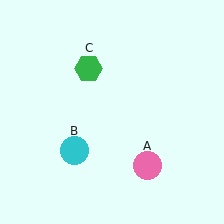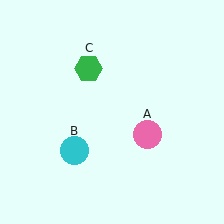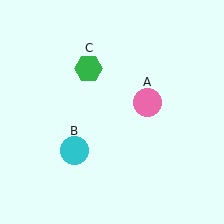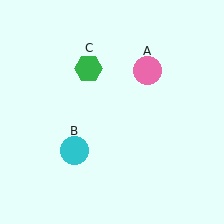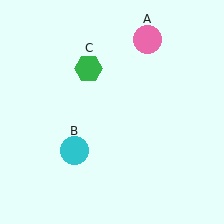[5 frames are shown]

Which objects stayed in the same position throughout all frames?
Cyan circle (object B) and green hexagon (object C) remained stationary.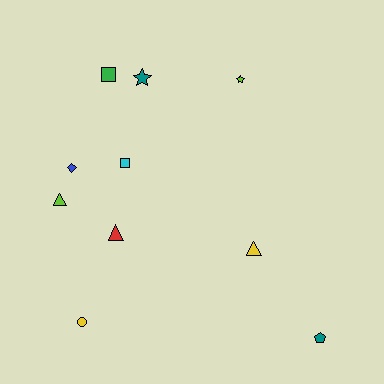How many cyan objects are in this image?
There is 1 cyan object.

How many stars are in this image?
There are 2 stars.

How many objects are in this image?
There are 10 objects.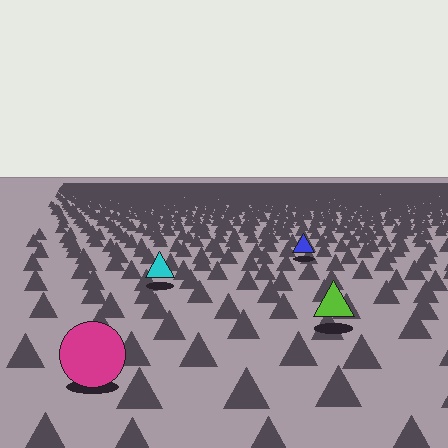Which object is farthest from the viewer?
The blue triangle is farthest from the viewer. It appears smaller and the ground texture around it is denser.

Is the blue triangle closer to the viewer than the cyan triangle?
No. The cyan triangle is closer — you can tell from the texture gradient: the ground texture is coarser near it.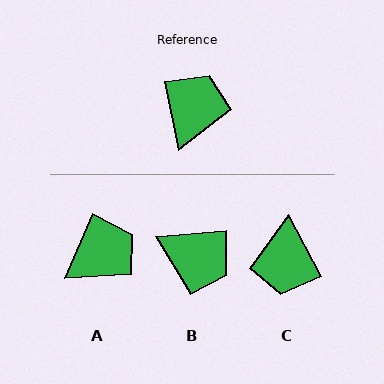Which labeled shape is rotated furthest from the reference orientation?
C, about 163 degrees away.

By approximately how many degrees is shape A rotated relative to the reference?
Approximately 34 degrees clockwise.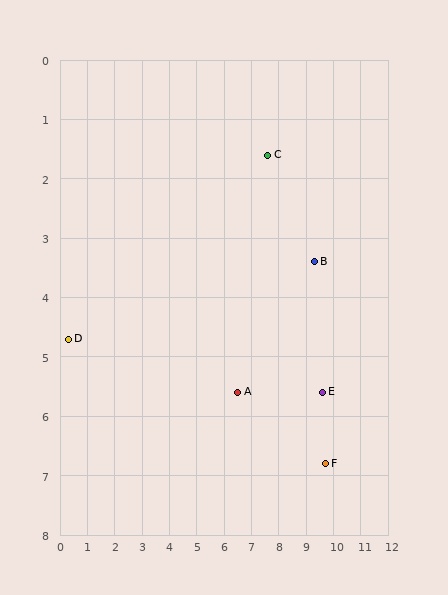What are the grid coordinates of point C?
Point C is at approximately (7.6, 1.6).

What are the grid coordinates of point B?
Point B is at approximately (9.3, 3.4).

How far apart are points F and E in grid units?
Points F and E are about 1.2 grid units apart.